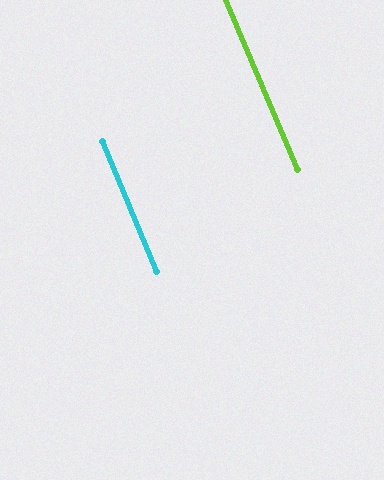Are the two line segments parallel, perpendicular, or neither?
Parallel — their directions differ by only 0.4°.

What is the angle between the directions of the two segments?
Approximately 0 degrees.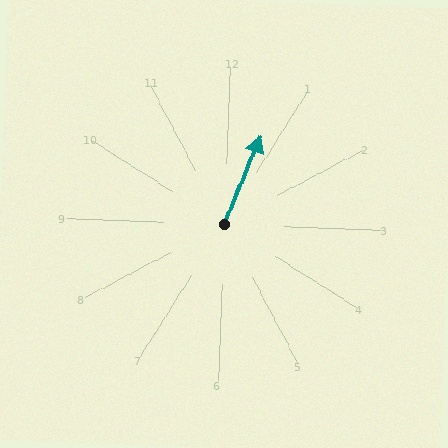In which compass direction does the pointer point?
North.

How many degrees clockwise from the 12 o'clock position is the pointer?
Approximately 20 degrees.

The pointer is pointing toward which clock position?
Roughly 1 o'clock.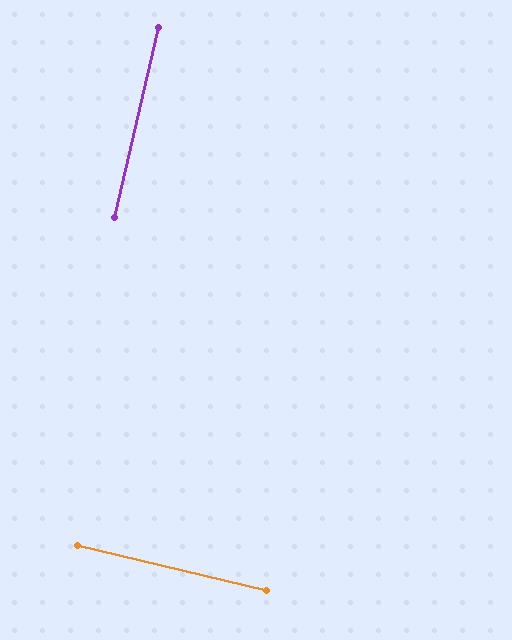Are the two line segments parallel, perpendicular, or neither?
Perpendicular — they meet at approximately 90°.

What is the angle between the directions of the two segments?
Approximately 90 degrees.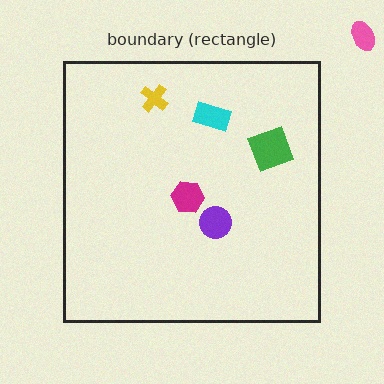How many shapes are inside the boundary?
5 inside, 1 outside.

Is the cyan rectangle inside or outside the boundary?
Inside.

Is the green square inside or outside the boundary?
Inside.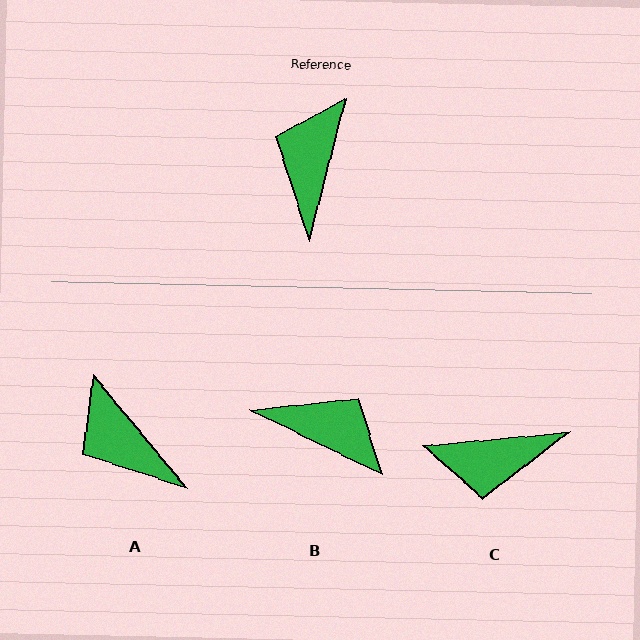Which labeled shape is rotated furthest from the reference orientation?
C, about 110 degrees away.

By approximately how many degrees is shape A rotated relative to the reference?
Approximately 54 degrees counter-clockwise.